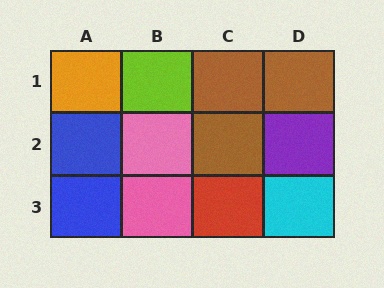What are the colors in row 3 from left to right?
Blue, pink, red, cyan.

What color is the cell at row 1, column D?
Brown.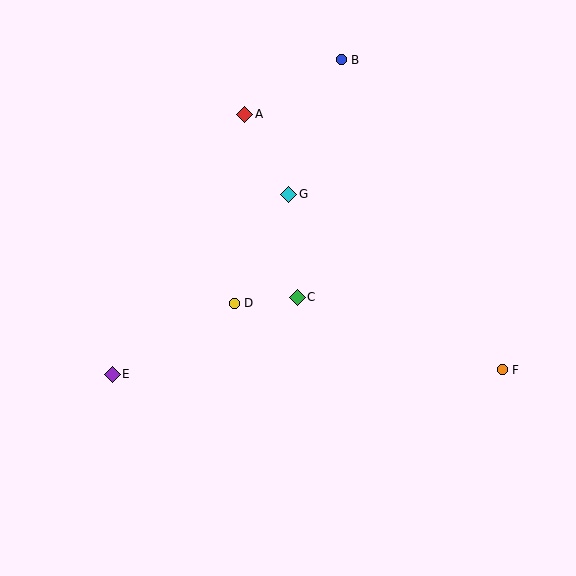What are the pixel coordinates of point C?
Point C is at (297, 297).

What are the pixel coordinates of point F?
Point F is at (502, 370).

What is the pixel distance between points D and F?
The distance between D and F is 276 pixels.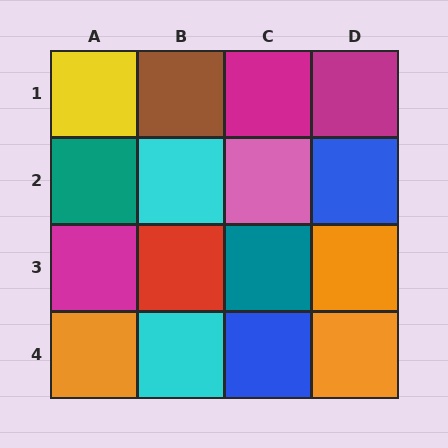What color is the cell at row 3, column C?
Teal.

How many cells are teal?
2 cells are teal.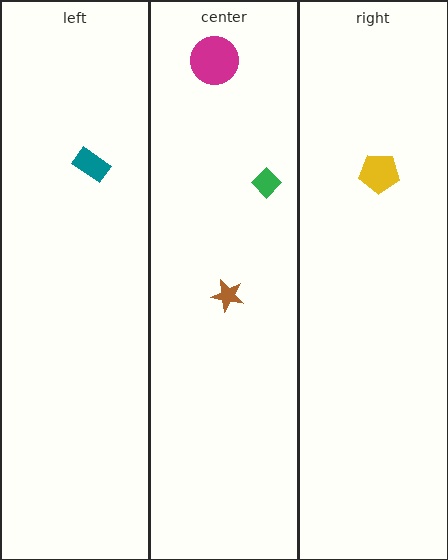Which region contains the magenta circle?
The center region.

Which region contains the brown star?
The center region.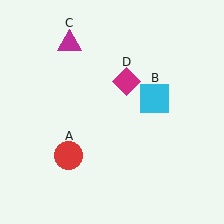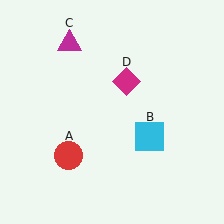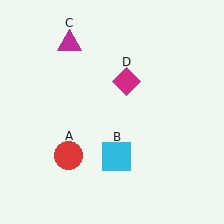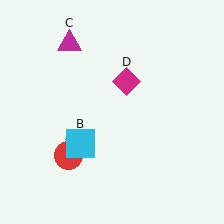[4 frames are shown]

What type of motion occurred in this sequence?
The cyan square (object B) rotated clockwise around the center of the scene.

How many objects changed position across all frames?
1 object changed position: cyan square (object B).